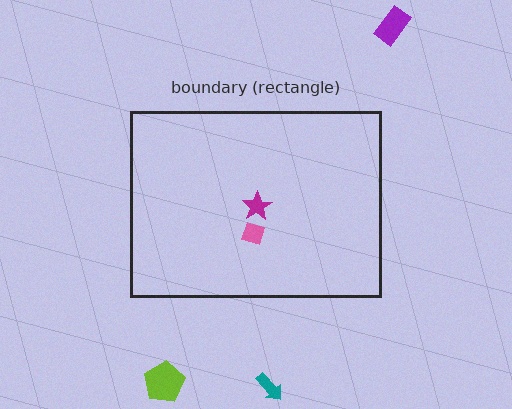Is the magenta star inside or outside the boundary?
Inside.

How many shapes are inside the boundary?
2 inside, 3 outside.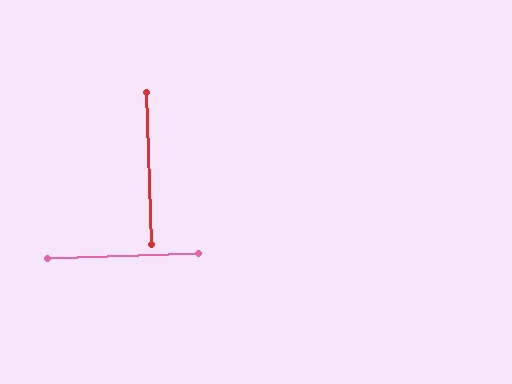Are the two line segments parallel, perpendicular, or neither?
Perpendicular — they meet at approximately 90°.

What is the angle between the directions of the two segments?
Approximately 90 degrees.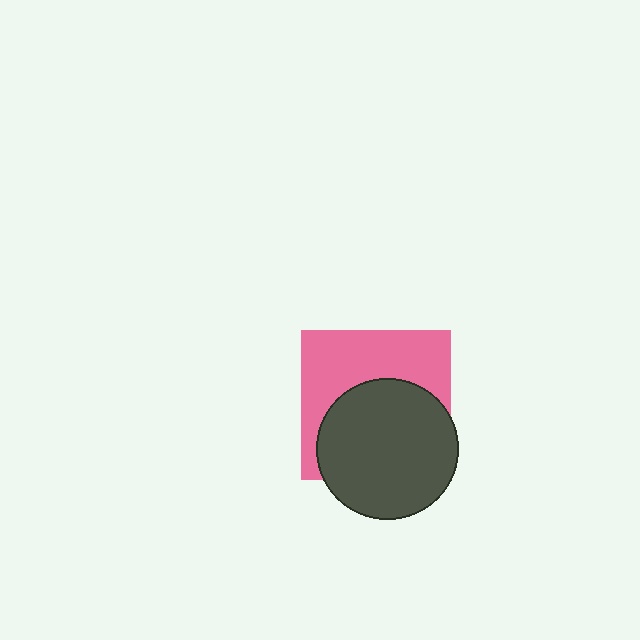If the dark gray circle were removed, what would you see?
You would see the complete pink square.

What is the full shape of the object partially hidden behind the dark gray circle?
The partially hidden object is a pink square.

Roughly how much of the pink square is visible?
About half of it is visible (roughly 47%).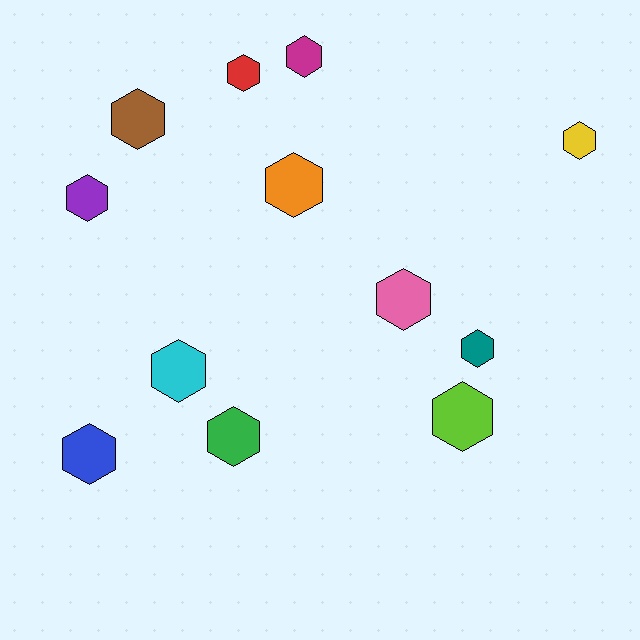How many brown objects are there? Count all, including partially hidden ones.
There is 1 brown object.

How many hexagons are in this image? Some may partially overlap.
There are 12 hexagons.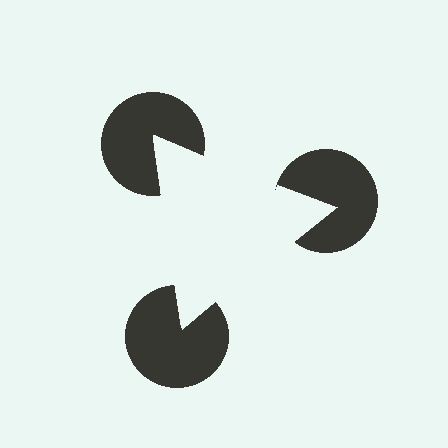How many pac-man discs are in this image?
There are 3 — one at each vertex of the illusory triangle.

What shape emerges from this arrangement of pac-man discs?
An illusory triangle — its edges are inferred from the aligned wedge cuts in the pac-man discs, not physically drawn.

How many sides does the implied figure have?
3 sides.